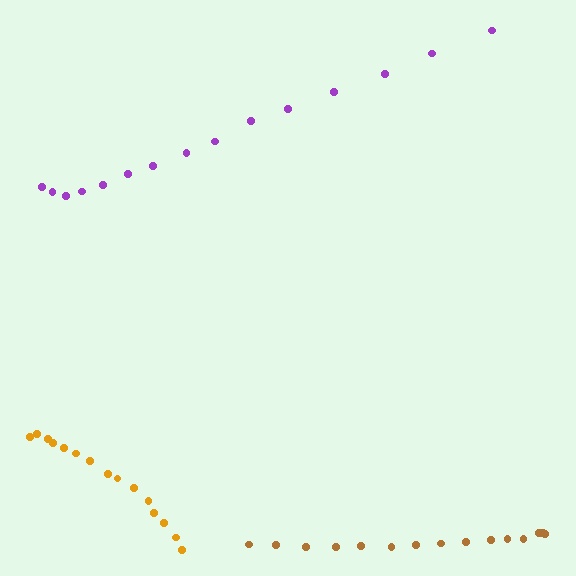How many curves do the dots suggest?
There are 3 distinct paths.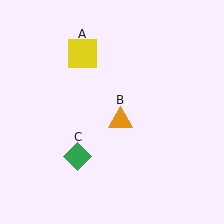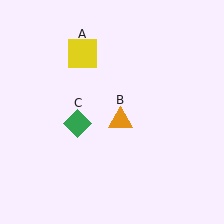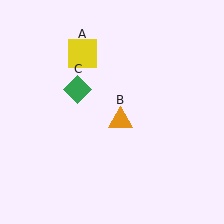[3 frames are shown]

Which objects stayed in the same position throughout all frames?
Yellow square (object A) and orange triangle (object B) remained stationary.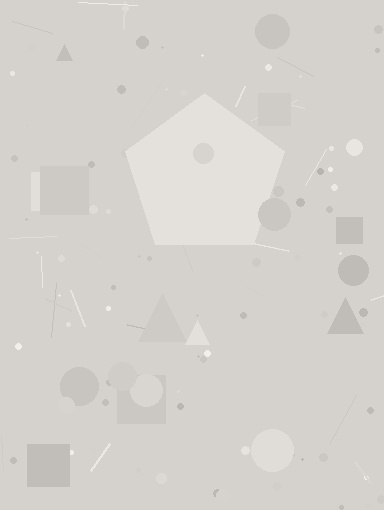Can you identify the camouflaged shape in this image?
The camouflaged shape is a pentagon.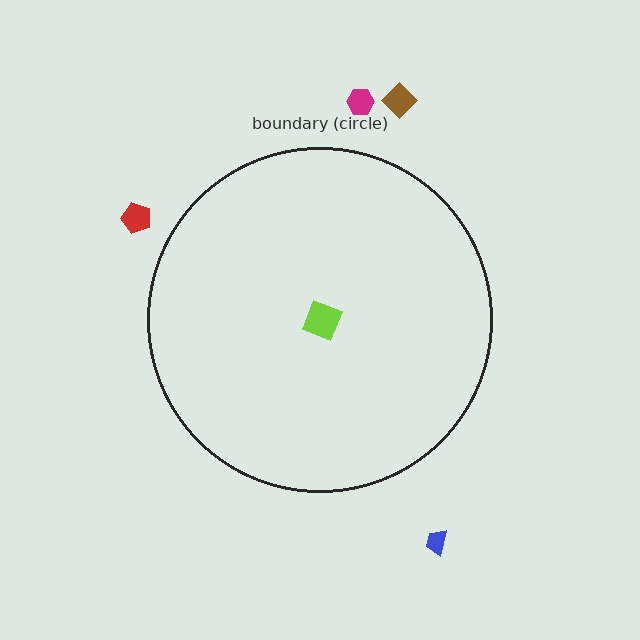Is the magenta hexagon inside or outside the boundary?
Outside.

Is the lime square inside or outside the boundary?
Inside.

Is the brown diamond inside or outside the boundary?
Outside.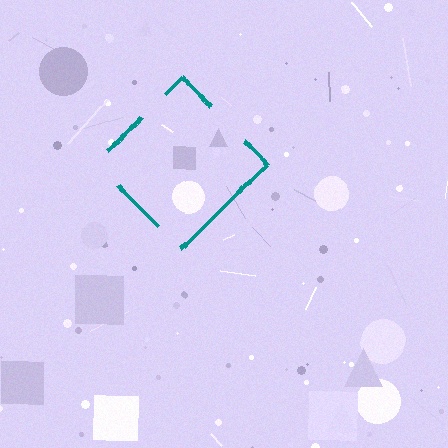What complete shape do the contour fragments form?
The contour fragments form a diamond.